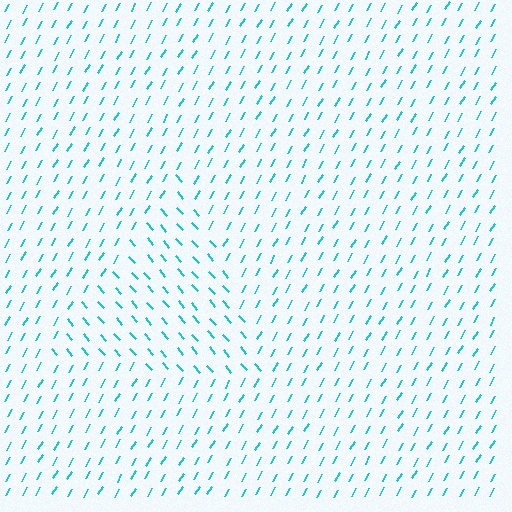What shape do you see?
I see a triangle.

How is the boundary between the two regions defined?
The boundary is defined purely by a change in line orientation (approximately 71 degrees difference). All lines are the same color and thickness.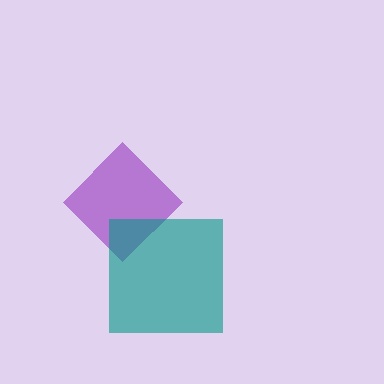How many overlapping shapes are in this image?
There are 2 overlapping shapes in the image.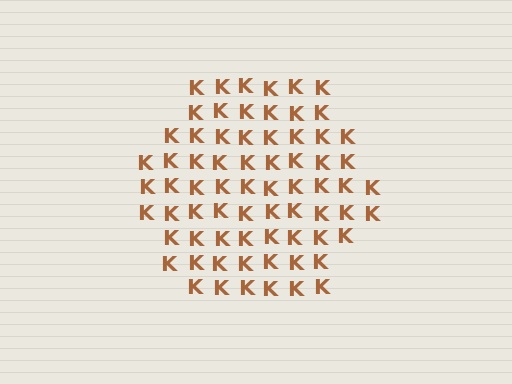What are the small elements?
The small elements are letter K's.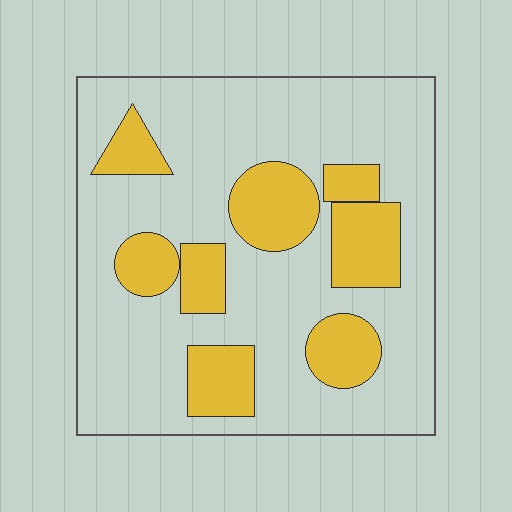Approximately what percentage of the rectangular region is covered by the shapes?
Approximately 25%.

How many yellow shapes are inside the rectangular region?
8.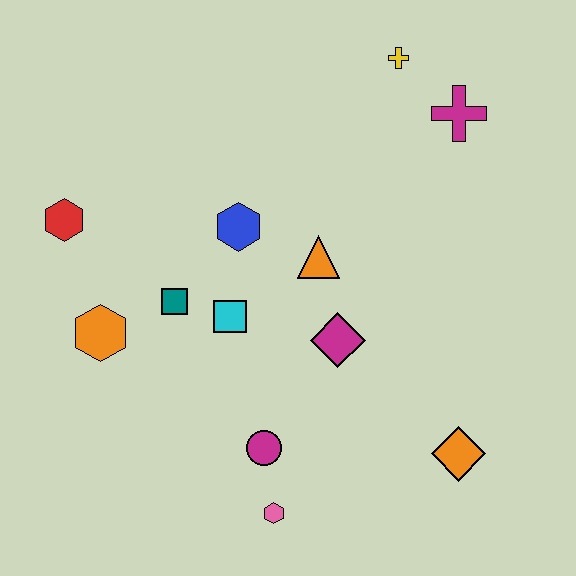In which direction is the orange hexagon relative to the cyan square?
The orange hexagon is to the left of the cyan square.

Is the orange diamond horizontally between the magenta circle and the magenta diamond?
No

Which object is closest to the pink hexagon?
The magenta circle is closest to the pink hexagon.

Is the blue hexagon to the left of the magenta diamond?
Yes